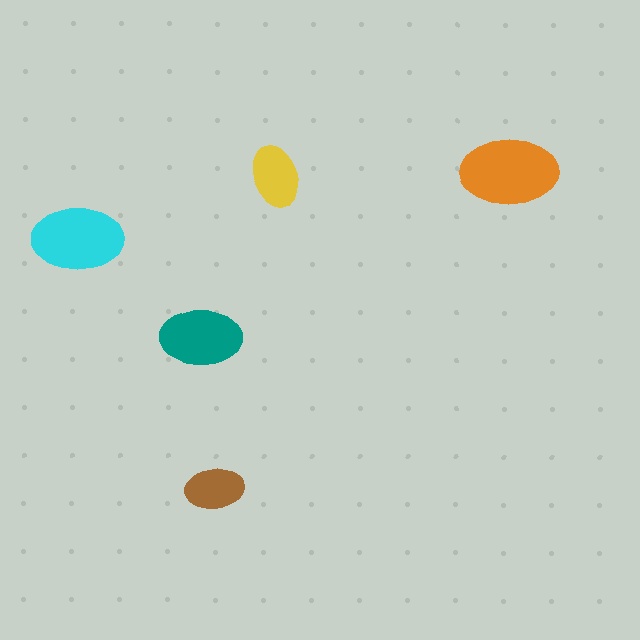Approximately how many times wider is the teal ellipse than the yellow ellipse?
About 1.5 times wider.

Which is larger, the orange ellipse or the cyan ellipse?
The orange one.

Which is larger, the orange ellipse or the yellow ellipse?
The orange one.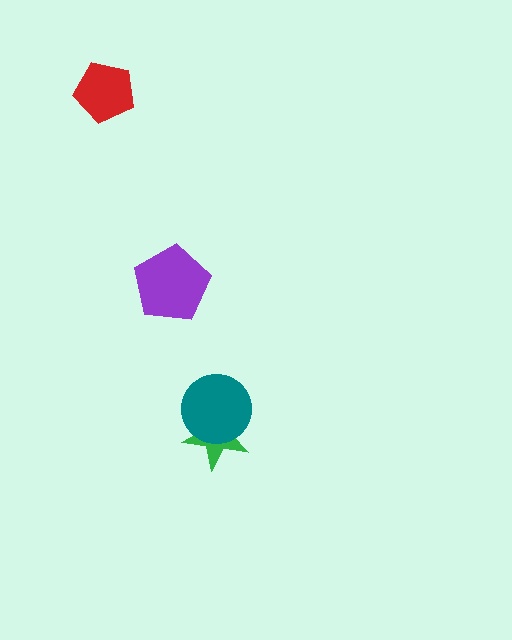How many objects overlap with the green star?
1 object overlaps with the green star.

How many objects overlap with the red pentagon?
0 objects overlap with the red pentagon.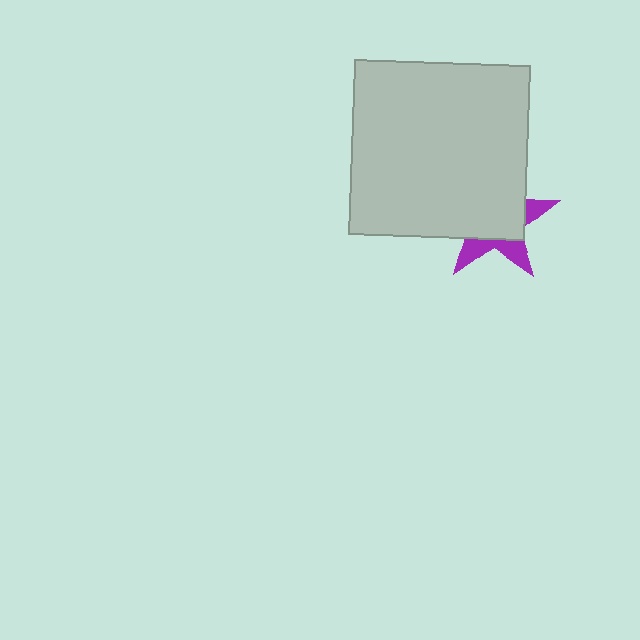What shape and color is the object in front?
The object in front is a light gray square.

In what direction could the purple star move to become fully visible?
The purple star could move toward the lower-right. That would shift it out from behind the light gray square entirely.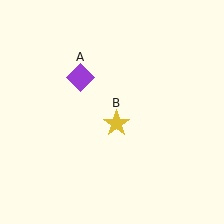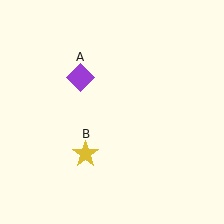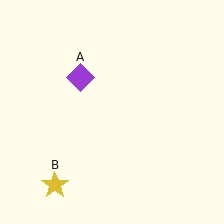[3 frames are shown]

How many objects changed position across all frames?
1 object changed position: yellow star (object B).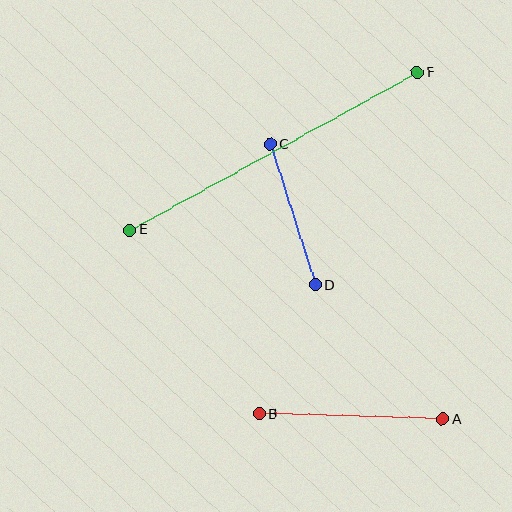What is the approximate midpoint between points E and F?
The midpoint is at approximately (273, 151) pixels.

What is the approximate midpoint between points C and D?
The midpoint is at approximately (293, 214) pixels.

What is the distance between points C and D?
The distance is approximately 148 pixels.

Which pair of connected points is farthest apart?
Points E and F are farthest apart.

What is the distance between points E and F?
The distance is approximately 328 pixels.